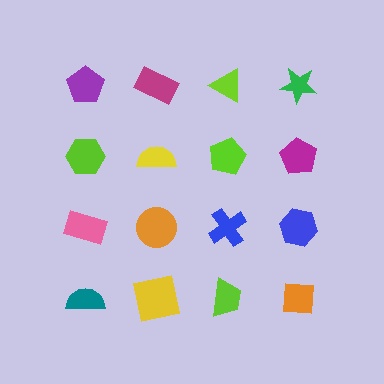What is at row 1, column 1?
A purple pentagon.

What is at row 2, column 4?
A magenta pentagon.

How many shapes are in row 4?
4 shapes.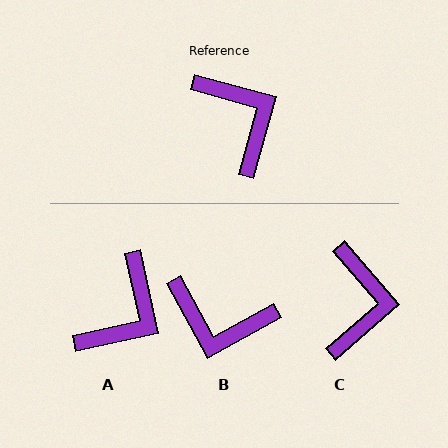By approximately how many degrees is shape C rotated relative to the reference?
Approximately 34 degrees clockwise.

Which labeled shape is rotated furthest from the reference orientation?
B, about 136 degrees away.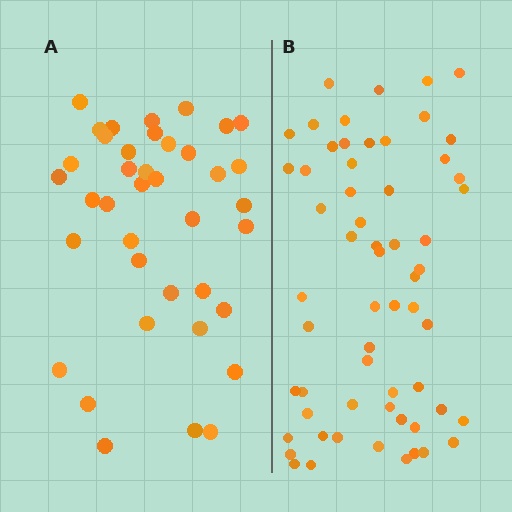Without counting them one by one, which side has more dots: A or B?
Region B (the right region) has more dots.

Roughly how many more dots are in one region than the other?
Region B has approximately 20 more dots than region A.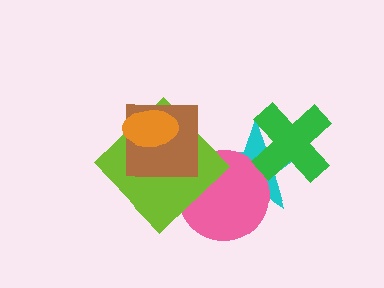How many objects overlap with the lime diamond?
3 objects overlap with the lime diamond.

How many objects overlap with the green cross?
1 object overlaps with the green cross.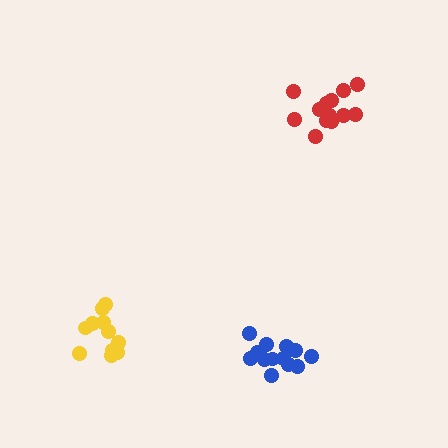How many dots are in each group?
Group 1: 13 dots, Group 2: 13 dots, Group 3: 11 dots (37 total).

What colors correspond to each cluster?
The clusters are colored: blue, red, yellow.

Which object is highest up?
The red cluster is topmost.